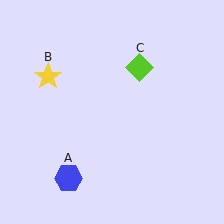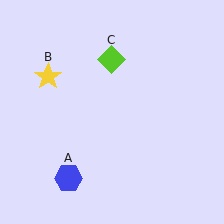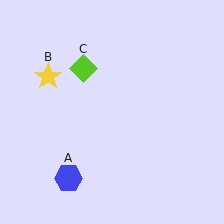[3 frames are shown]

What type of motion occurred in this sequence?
The lime diamond (object C) rotated counterclockwise around the center of the scene.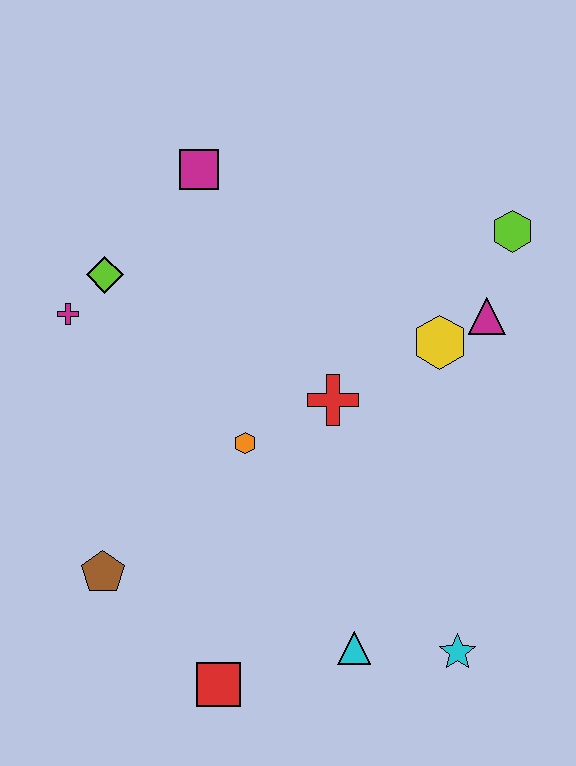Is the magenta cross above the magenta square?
No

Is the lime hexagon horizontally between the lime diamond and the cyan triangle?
No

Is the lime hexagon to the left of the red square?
No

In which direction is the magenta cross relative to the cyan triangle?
The magenta cross is above the cyan triangle.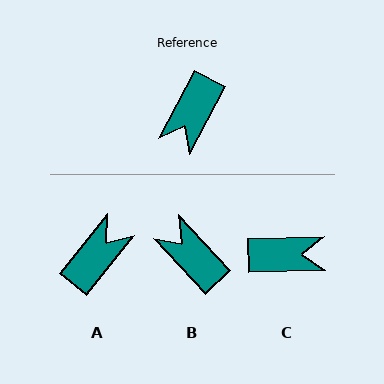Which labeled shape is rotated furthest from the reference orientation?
A, about 169 degrees away.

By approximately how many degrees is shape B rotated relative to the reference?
Approximately 109 degrees clockwise.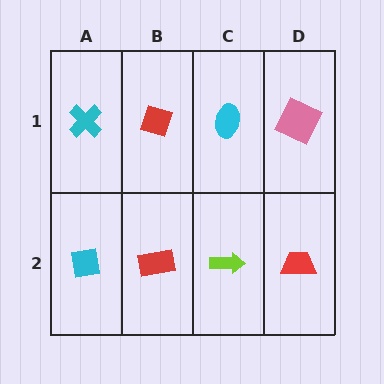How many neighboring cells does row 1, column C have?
3.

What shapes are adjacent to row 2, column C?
A cyan ellipse (row 1, column C), a red rectangle (row 2, column B), a red trapezoid (row 2, column D).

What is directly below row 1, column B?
A red rectangle.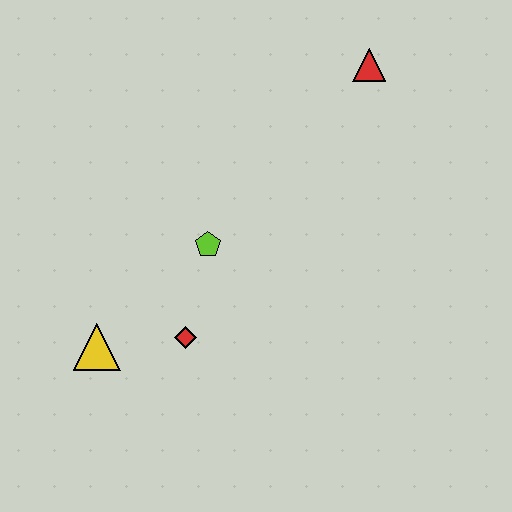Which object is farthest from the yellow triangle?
The red triangle is farthest from the yellow triangle.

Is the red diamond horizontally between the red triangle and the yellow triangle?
Yes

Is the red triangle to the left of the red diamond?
No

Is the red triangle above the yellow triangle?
Yes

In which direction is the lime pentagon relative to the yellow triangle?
The lime pentagon is to the right of the yellow triangle.